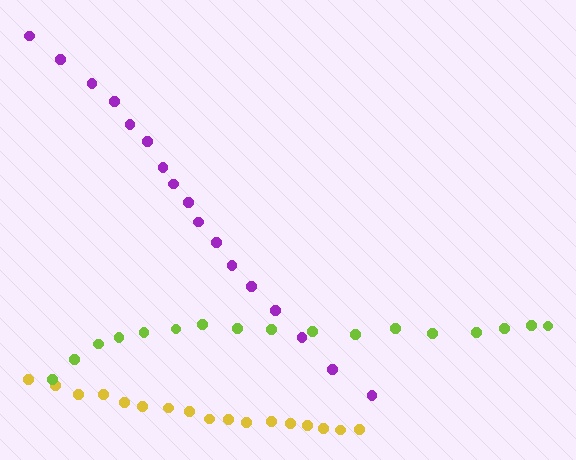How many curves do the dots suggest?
There are 3 distinct paths.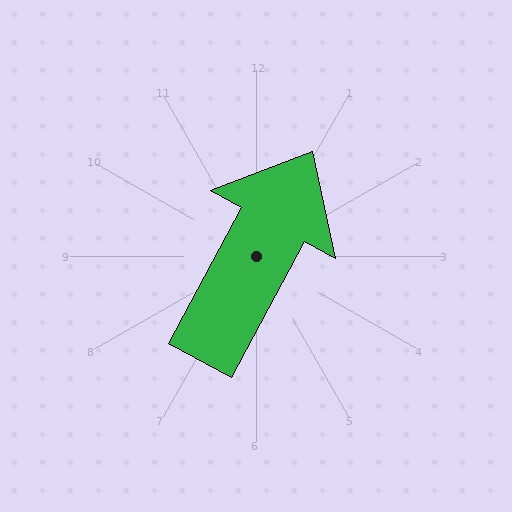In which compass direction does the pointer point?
Northeast.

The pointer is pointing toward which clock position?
Roughly 1 o'clock.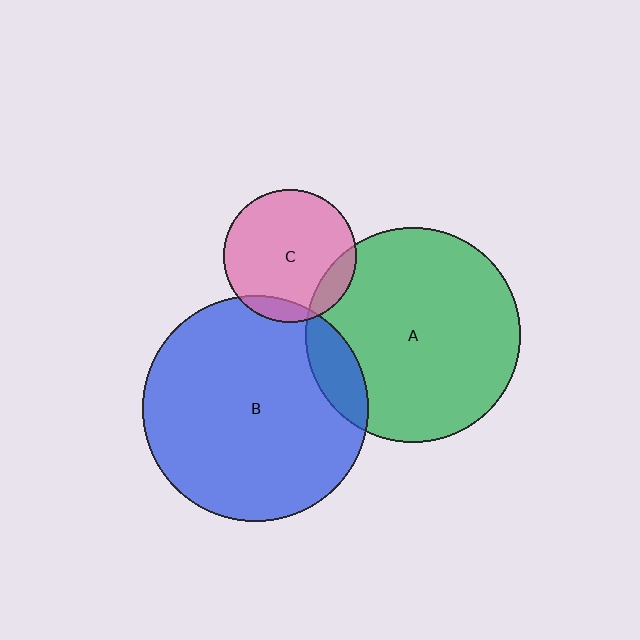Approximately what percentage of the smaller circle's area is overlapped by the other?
Approximately 10%.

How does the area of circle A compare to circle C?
Approximately 2.6 times.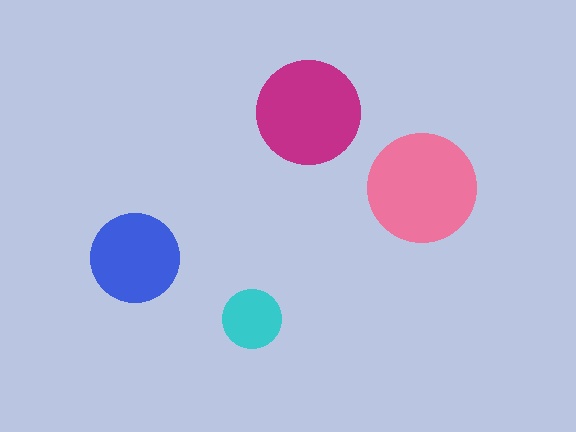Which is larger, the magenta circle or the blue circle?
The magenta one.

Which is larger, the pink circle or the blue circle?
The pink one.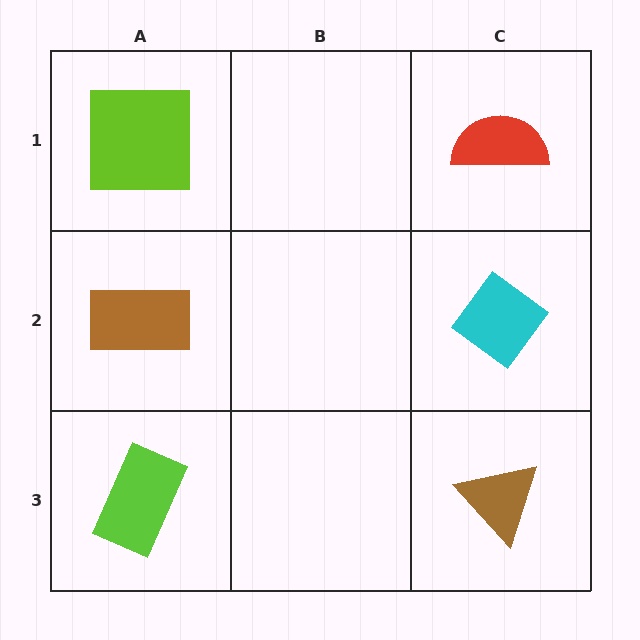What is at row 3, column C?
A brown triangle.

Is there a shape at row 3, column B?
No, that cell is empty.